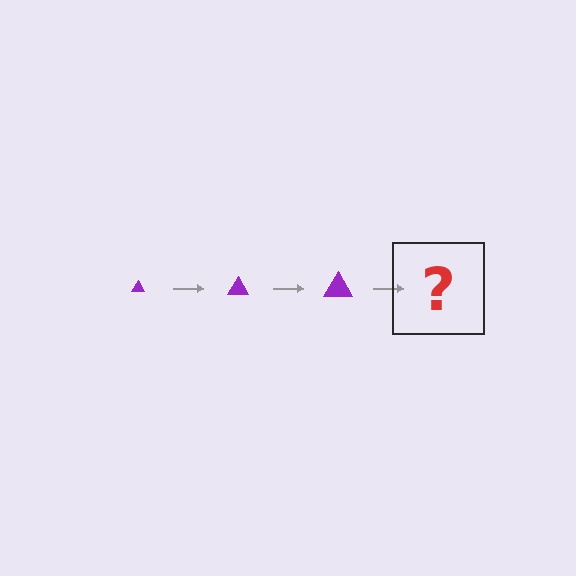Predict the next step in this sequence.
The next step is a purple triangle, larger than the previous one.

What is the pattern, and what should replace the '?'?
The pattern is that the triangle gets progressively larger each step. The '?' should be a purple triangle, larger than the previous one.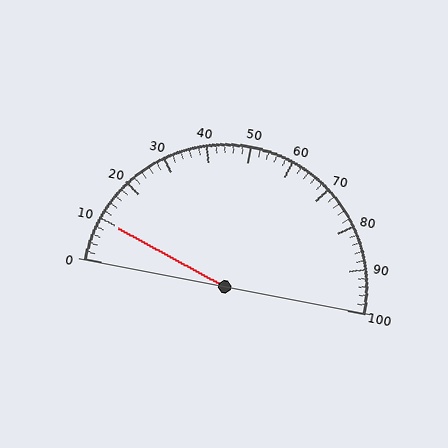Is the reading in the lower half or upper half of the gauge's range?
The reading is in the lower half of the range (0 to 100).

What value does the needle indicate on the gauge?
The needle indicates approximately 10.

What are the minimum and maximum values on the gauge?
The gauge ranges from 0 to 100.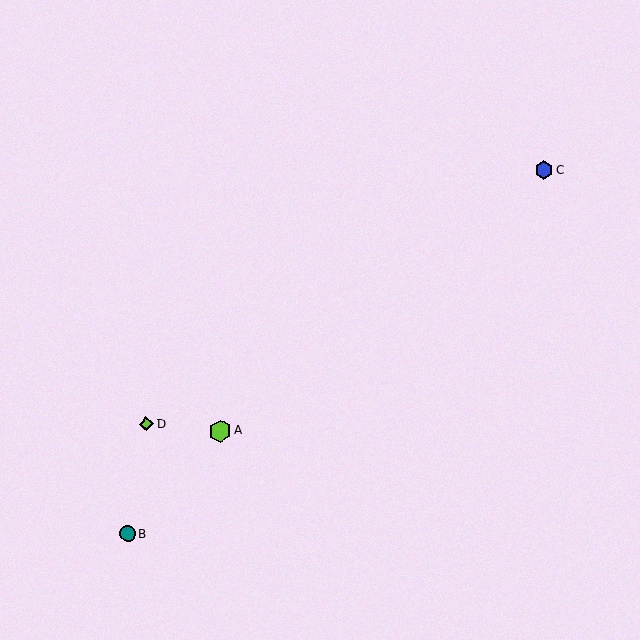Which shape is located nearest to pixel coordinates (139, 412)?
The lime diamond (labeled D) at (146, 424) is nearest to that location.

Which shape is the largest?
The lime hexagon (labeled A) is the largest.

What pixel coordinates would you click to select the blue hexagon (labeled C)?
Click at (544, 170) to select the blue hexagon C.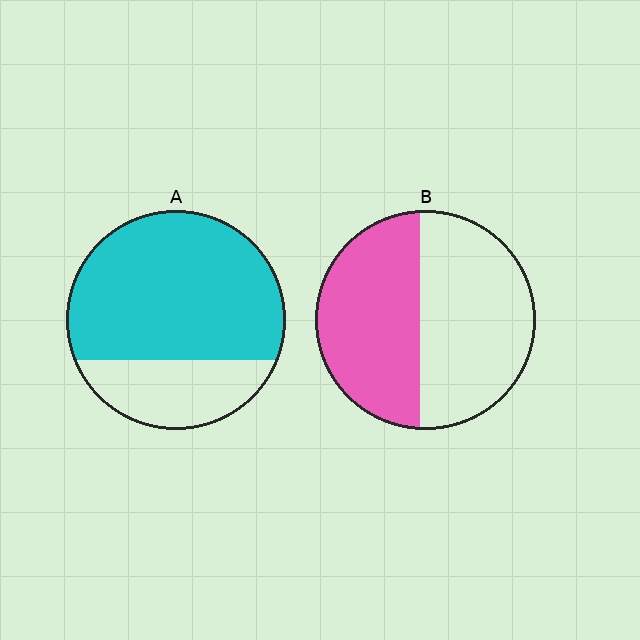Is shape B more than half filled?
Roughly half.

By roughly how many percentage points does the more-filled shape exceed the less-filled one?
By roughly 25 percentage points (A over B).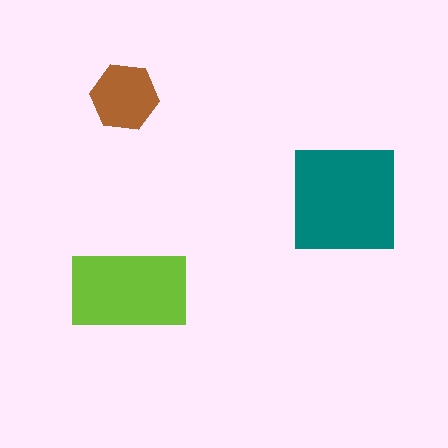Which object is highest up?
The brown hexagon is topmost.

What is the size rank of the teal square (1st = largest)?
1st.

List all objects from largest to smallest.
The teal square, the lime rectangle, the brown hexagon.